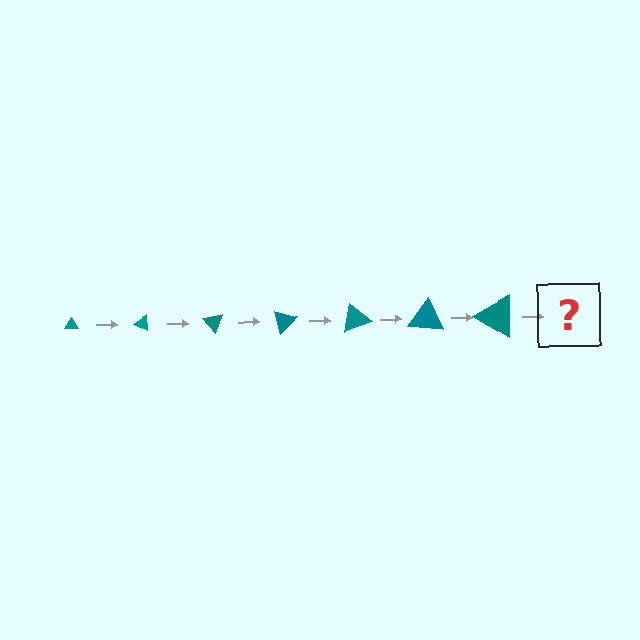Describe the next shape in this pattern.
It should be a triangle, larger than the previous one and rotated 175 degrees from the start.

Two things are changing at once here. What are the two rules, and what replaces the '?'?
The two rules are that the triangle grows larger each step and it rotates 25 degrees each step. The '?' should be a triangle, larger than the previous one and rotated 175 degrees from the start.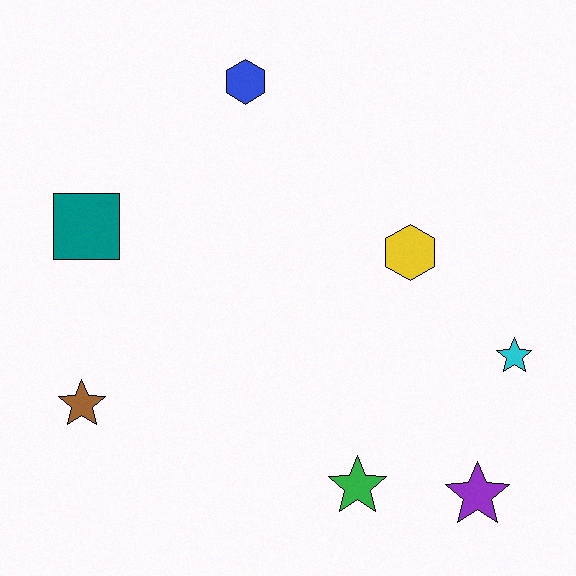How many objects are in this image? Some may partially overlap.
There are 7 objects.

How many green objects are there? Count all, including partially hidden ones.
There is 1 green object.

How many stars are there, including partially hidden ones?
There are 4 stars.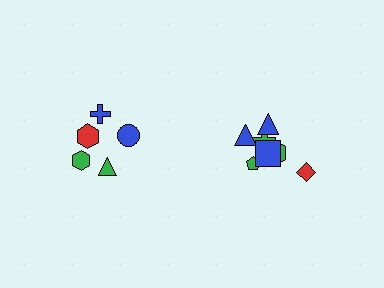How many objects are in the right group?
There are 7 objects.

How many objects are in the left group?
There are 5 objects.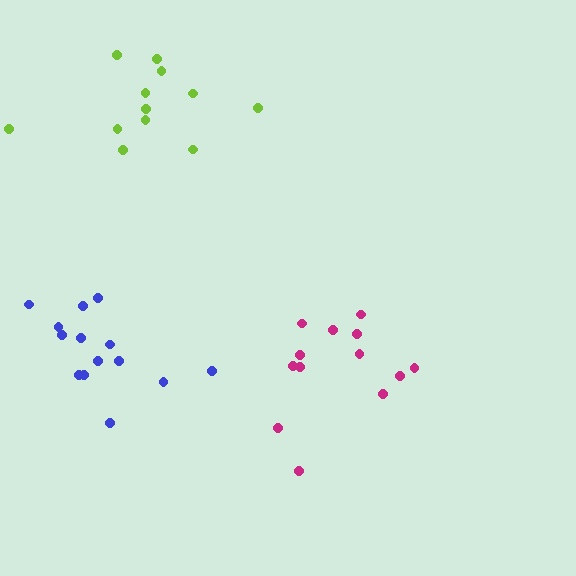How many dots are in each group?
Group 1: 12 dots, Group 2: 13 dots, Group 3: 14 dots (39 total).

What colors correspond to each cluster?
The clusters are colored: lime, magenta, blue.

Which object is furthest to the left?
The blue cluster is leftmost.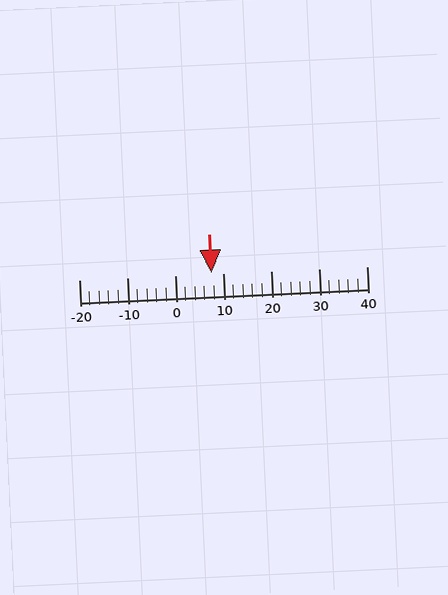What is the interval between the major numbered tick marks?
The major tick marks are spaced 10 units apart.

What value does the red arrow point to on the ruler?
The red arrow points to approximately 8.